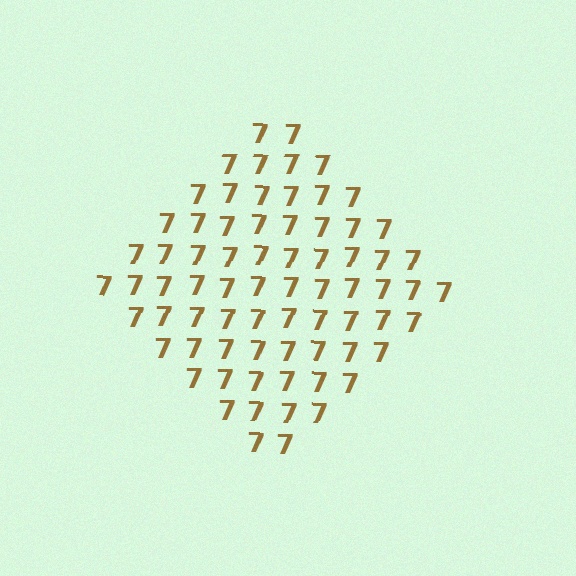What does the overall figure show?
The overall figure shows a diamond.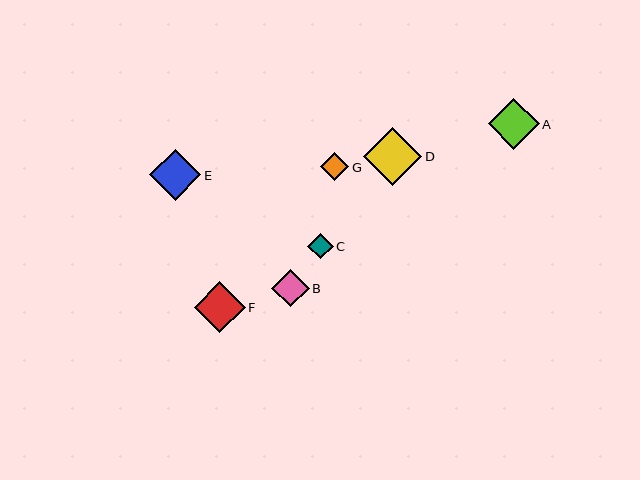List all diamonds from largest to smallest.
From largest to smallest: D, E, F, A, B, G, C.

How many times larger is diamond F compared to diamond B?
Diamond F is approximately 1.4 times the size of diamond B.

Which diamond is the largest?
Diamond D is the largest with a size of approximately 58 pixels.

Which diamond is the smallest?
Diamond C is the smallest with a size of approximately 26 pixels.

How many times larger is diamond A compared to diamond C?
Diamond A is approximately 2.0 times the size of diamond C.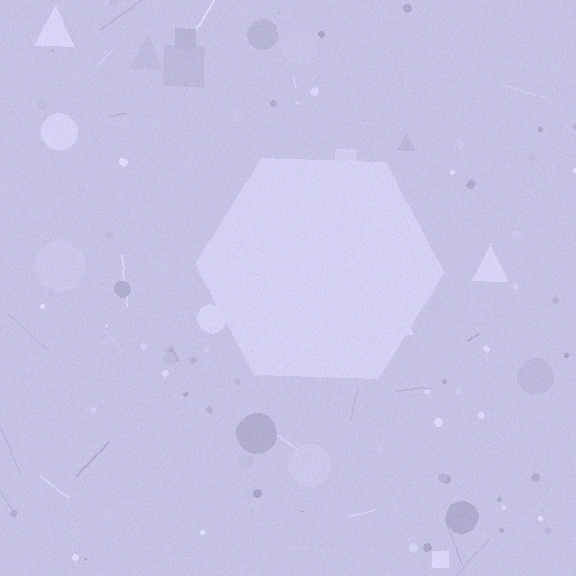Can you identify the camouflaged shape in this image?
The camouflaged shape is a hexagon.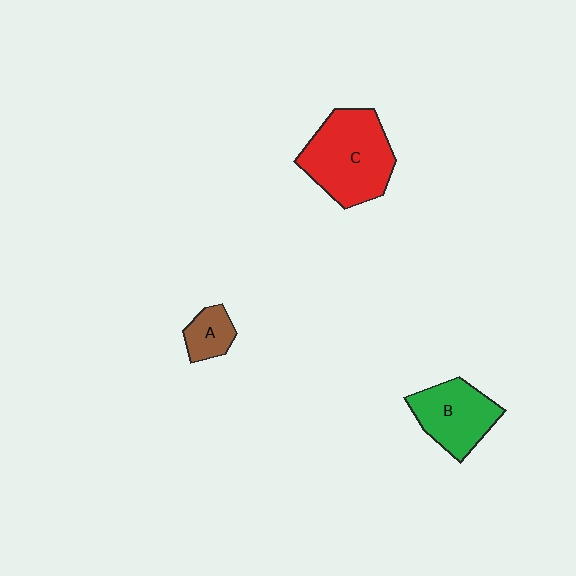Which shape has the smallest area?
Shape A (brown).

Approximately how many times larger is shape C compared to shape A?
Approximately 3.1 times.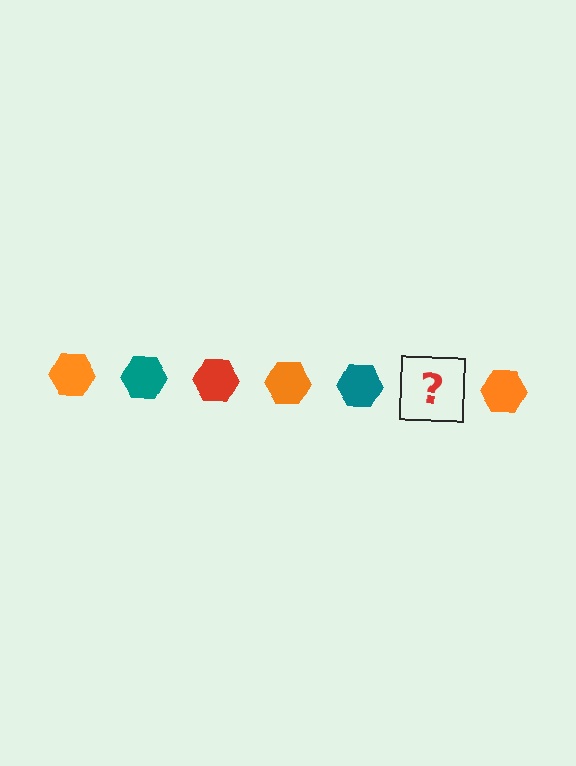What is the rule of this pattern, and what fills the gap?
The rule is that the pattern cycles through orange, teal, red hexagons. The gap should be filled with a red hexagon.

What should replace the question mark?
The question mark should be replaced with a red hexagon.